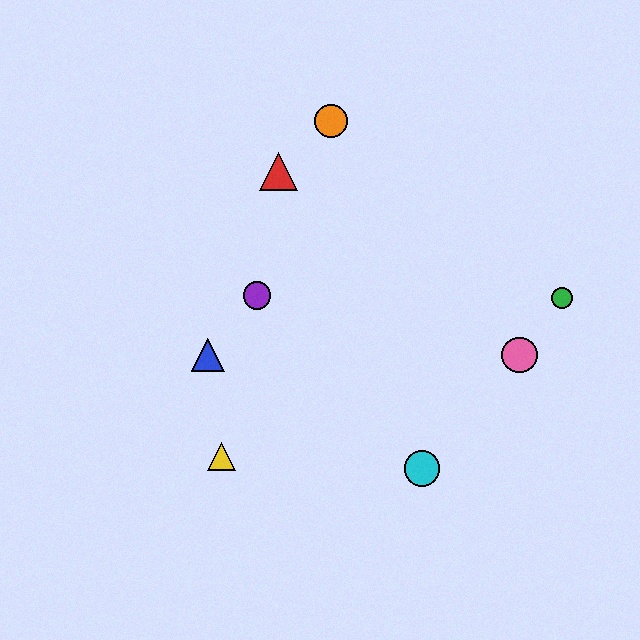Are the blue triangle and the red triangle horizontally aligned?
No, the blue triangle is at y≈355 and the red triangle is at y≈171.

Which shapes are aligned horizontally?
The blue triangle, the pink circle are aligned horizontally.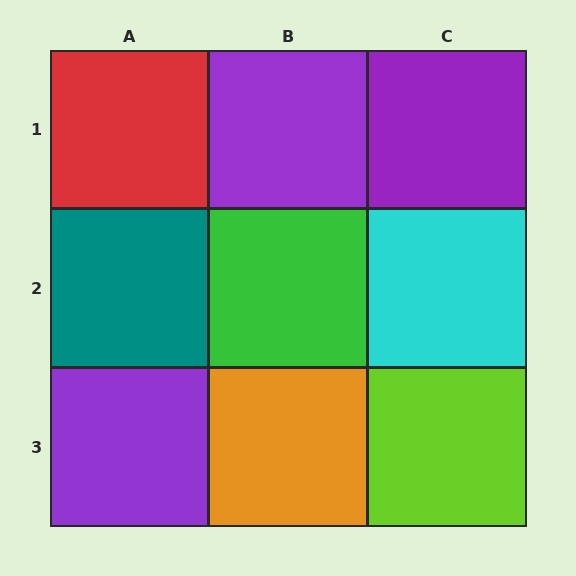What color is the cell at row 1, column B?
Purple.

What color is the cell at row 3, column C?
Lime.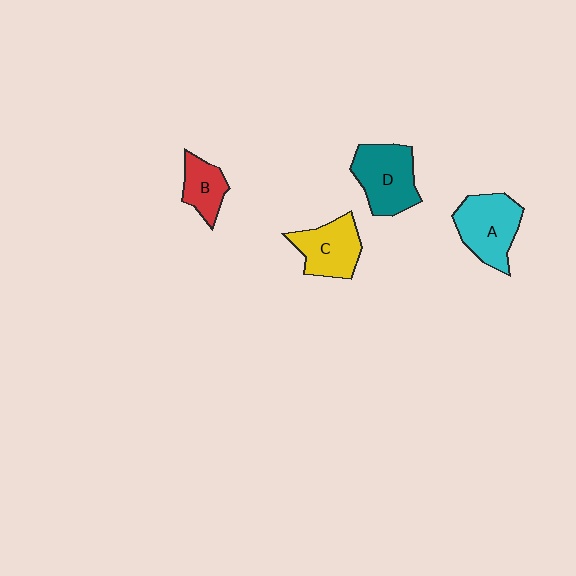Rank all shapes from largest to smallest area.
From largest to smallest: A (cyan), D (teal), C (yellow), B (red).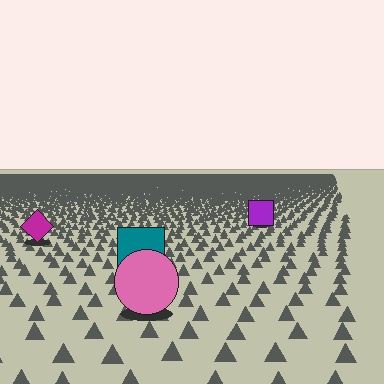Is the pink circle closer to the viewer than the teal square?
Yes. The pink circle is closer — you can tell from the texture gradient: the ground texture is coarser near it.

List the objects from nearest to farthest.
From nearest to farthest: the pink circle, the teal square, the magenta diamond, the purple square.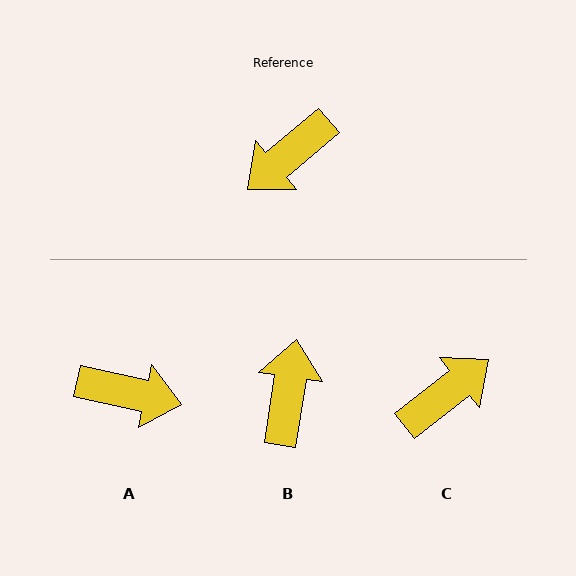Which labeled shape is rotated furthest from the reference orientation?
C, about 178 degrees away.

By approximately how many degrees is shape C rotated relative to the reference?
Approximately 178 degrees counter-clockwise.